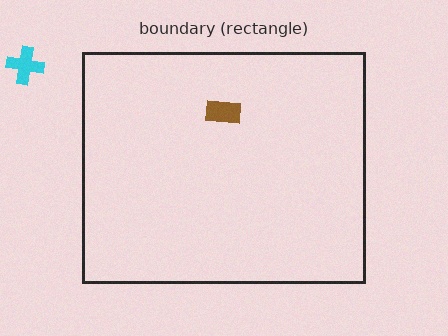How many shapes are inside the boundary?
1 inside, 1 outside.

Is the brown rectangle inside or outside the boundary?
Inside.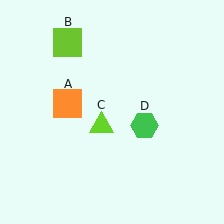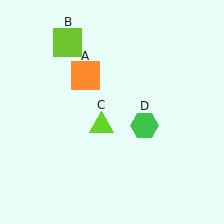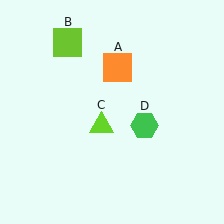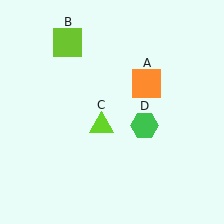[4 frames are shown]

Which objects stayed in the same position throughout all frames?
Lime square (object B) and lime triangle (object C) and green hexagon (object D) remained stationary.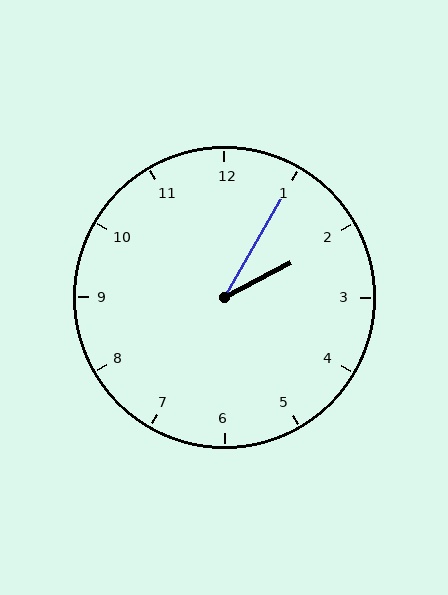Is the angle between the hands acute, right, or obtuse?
It is acute.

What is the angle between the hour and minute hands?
Approximately 32 degrees.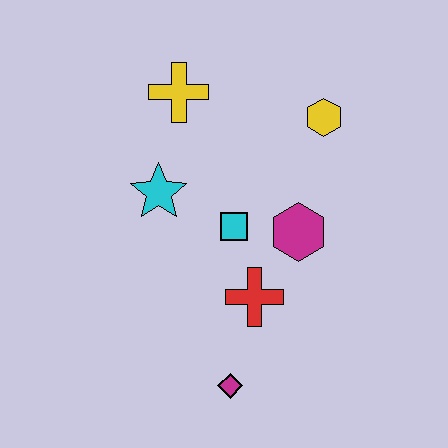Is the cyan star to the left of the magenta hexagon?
Yes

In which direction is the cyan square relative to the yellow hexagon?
The cyan square is below the yellow hexagon.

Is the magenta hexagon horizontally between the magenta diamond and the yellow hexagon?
Yes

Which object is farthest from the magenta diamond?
The yellow cross is farthest from the magenta diamond.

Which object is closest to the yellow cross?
The cyan star is closest to the yellow cross.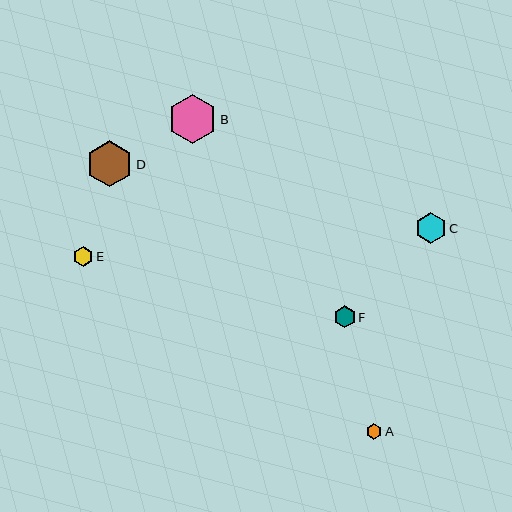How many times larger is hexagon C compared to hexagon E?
Hexagon C is approximately 1.6 times the size of hexagon E.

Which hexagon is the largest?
Hexagon B is the largest with a size of approximately 49 pixels.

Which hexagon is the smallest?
Hexagon A is the smallest with a size of approximately 16 pixels.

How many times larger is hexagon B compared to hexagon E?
Hexagon B is approximately 2.4 times the size of hexagon E.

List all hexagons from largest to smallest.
From largest to smallest: B, D, C, F, E, A.